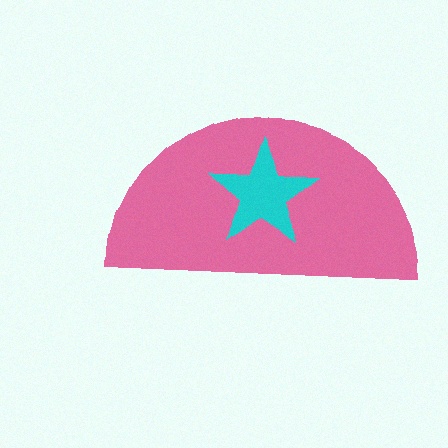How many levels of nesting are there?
2.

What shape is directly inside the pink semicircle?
The cyan star.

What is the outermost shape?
The pink semicircle.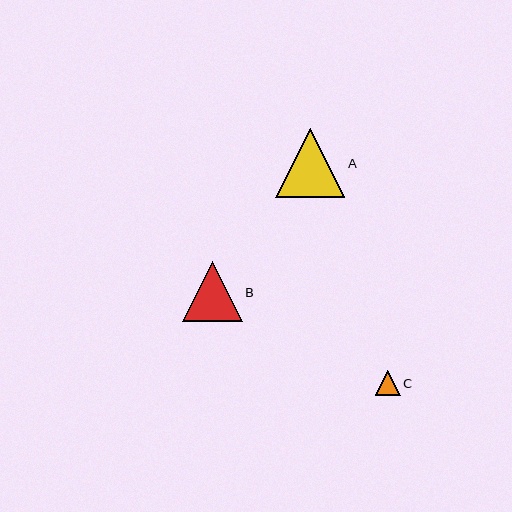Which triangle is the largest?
Triangle A is the largest with a size of approximately 69 pixels.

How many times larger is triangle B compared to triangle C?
Triangle B is approximately 2.4 times the size of triangle C.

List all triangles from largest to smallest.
From largest to smallest: A, B, C.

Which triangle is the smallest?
Triangle C is the smallest with a size of approximately 25 pixels.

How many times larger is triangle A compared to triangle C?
Triangle A is approximately 2.8 times the size of triangle C.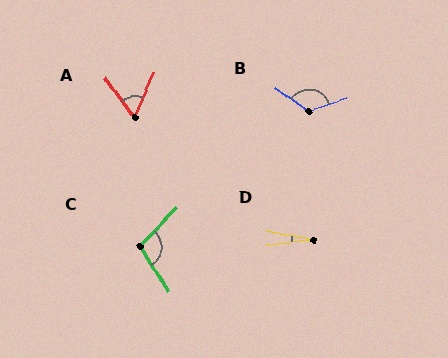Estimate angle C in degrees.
Approximately 104 degrees.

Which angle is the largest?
B, at approximately 126 degrees.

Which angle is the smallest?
D, at approximately 17 degrees.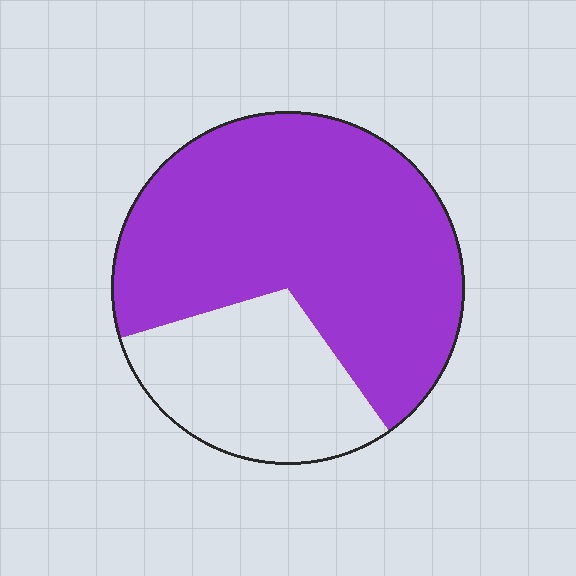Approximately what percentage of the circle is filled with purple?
Approximately 70%.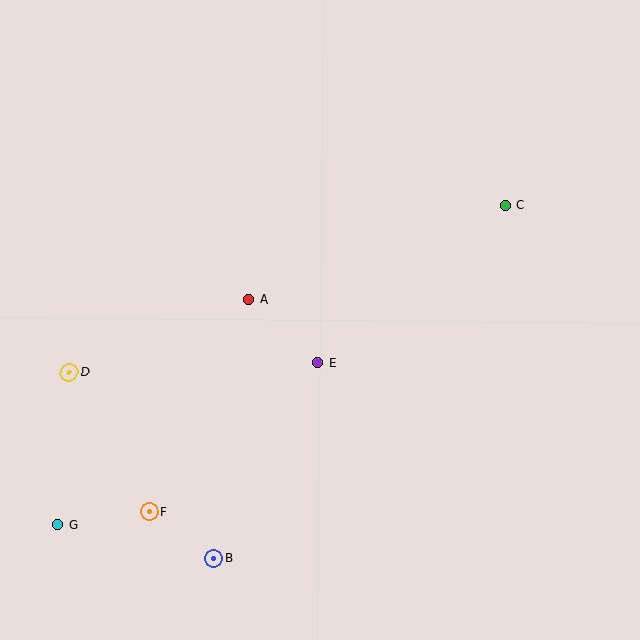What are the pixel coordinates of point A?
Point A is at (249, 300).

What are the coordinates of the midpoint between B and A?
The midpoint between B and A is at (231, 429).